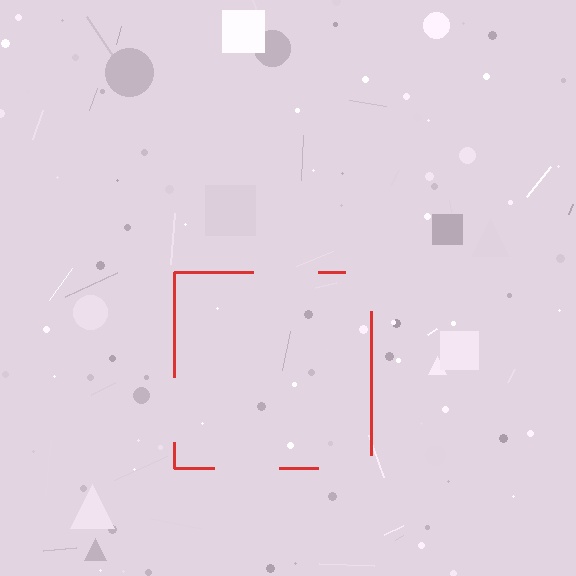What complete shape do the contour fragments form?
The contour fragments form a square.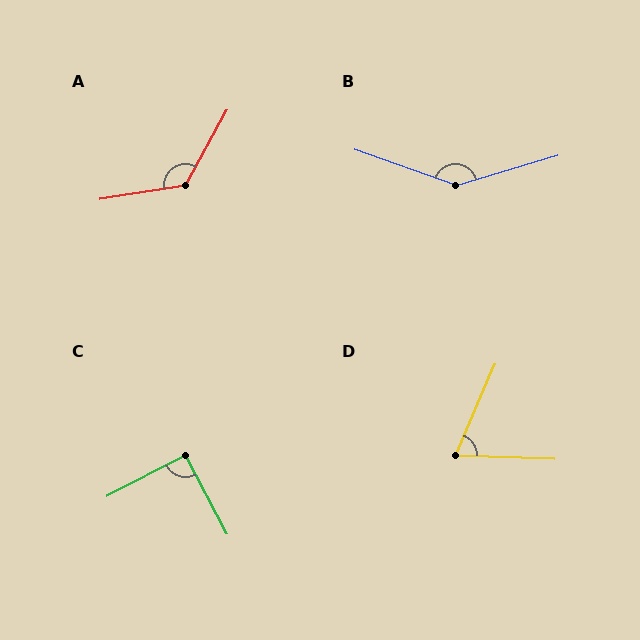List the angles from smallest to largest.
D (69°), C (90°), A (127°), B (144°).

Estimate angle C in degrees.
Approximately 90 degrees.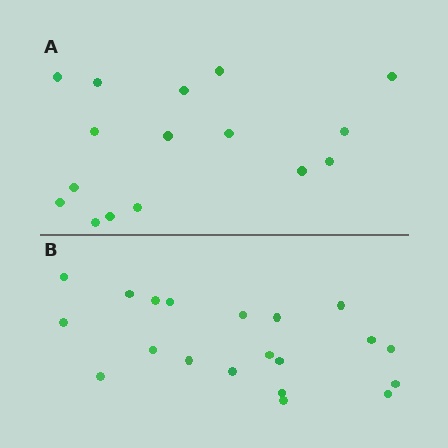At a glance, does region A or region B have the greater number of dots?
Region B (the bottom region) has more dots.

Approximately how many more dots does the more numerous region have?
Region B has about 4 more dots than region A.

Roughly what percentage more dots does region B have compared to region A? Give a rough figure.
About 25% more.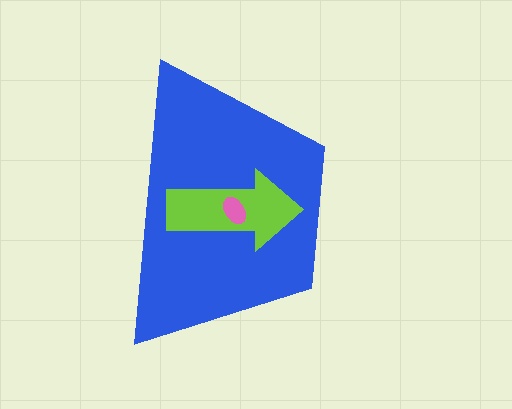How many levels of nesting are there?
3.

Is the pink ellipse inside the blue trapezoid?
Yes.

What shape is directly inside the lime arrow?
The pink ellipse.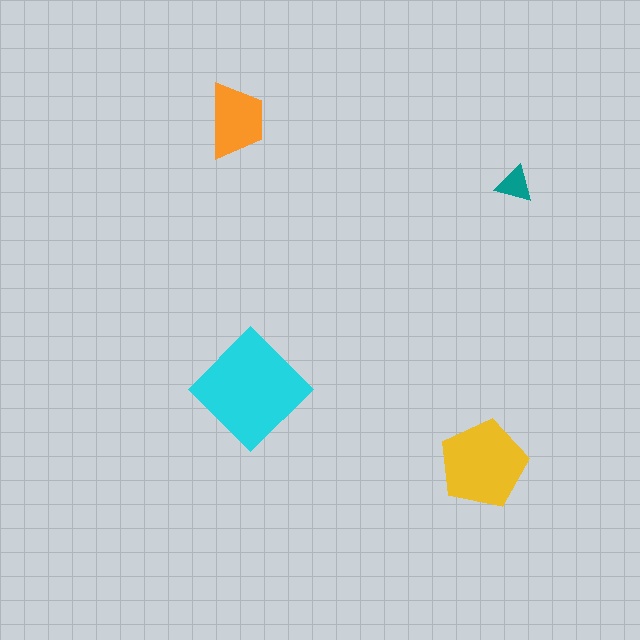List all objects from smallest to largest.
The teal triangle, the orange trapezoid, the yellow pentagon, the cyan diamond.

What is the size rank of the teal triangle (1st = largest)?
4th.